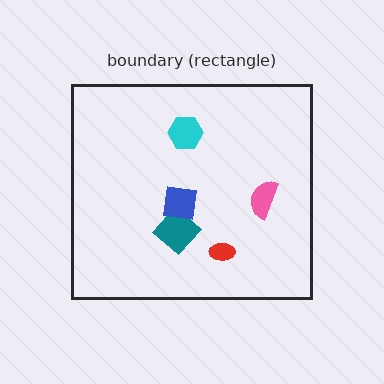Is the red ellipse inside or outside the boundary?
Inside.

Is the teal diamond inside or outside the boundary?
Inside.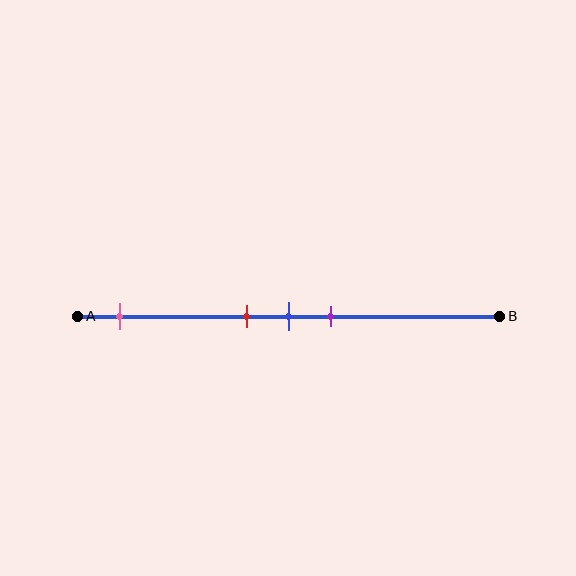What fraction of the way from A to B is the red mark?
The red mark is approximately 40% (0.4) of the way from A to B.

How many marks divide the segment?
There are 4 marks dividing the segment.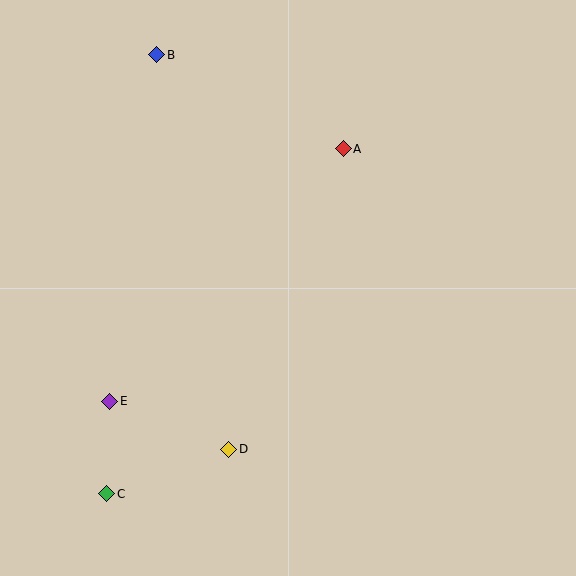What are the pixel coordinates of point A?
Point A is at (343, 149).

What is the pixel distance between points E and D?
The distance between E and D is 128 pixels.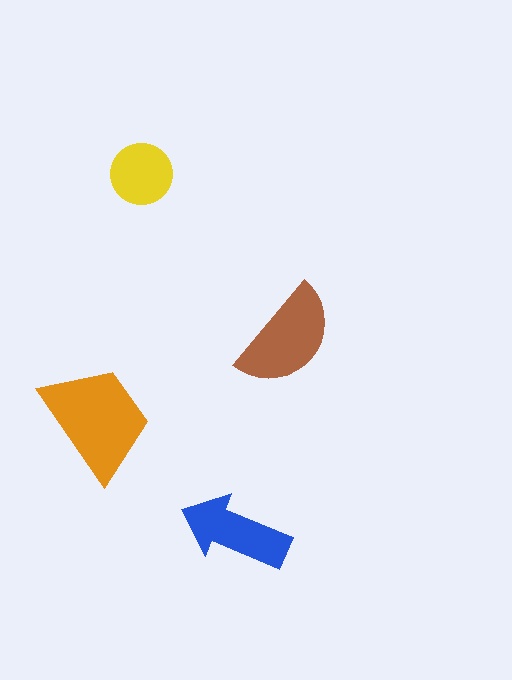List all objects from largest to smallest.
The orange trapezoid, the brown semicircle, the blue arrow, the yellow circle.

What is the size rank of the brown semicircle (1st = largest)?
2nd.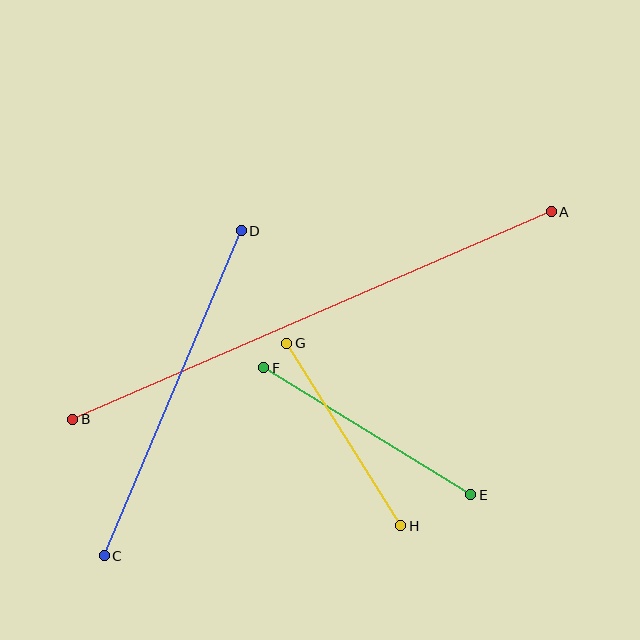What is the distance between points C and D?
The distance is approximately 353 pixels.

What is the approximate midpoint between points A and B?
The midpoint is at approximately (312, 316) pixels.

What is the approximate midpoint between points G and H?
The midpoint is at approximately (344, 434) pixels.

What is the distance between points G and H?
The distance is approximately 215 pixels.